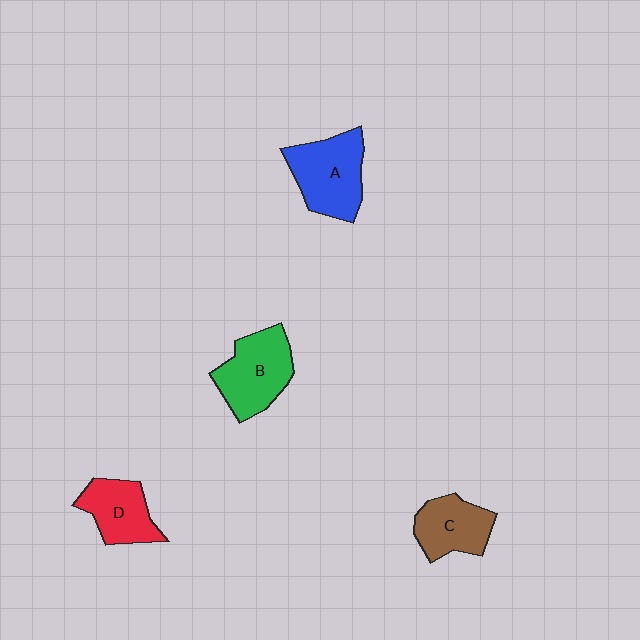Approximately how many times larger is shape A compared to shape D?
Approximately 1.3 times.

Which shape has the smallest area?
Shape D (red).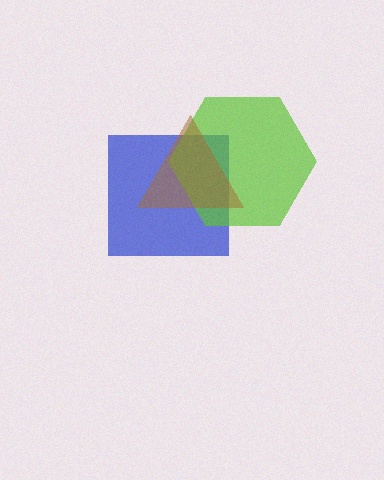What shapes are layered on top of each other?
The layered shapes are: a blue square, a lime hexagon, a brown triangle.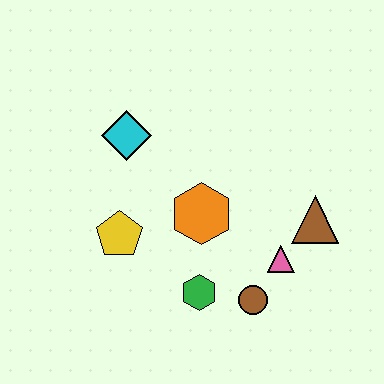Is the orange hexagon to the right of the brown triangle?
No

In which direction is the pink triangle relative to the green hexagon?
The pink triangle is to the right of the green hexagon.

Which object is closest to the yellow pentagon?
The orange hexagon is closest to the yellow pentagon.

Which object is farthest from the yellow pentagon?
The brown triangle is farthest from the yellow pentagon.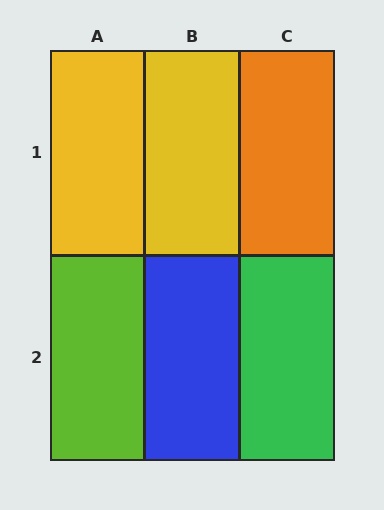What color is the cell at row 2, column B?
Blue.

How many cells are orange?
1 cell is orange.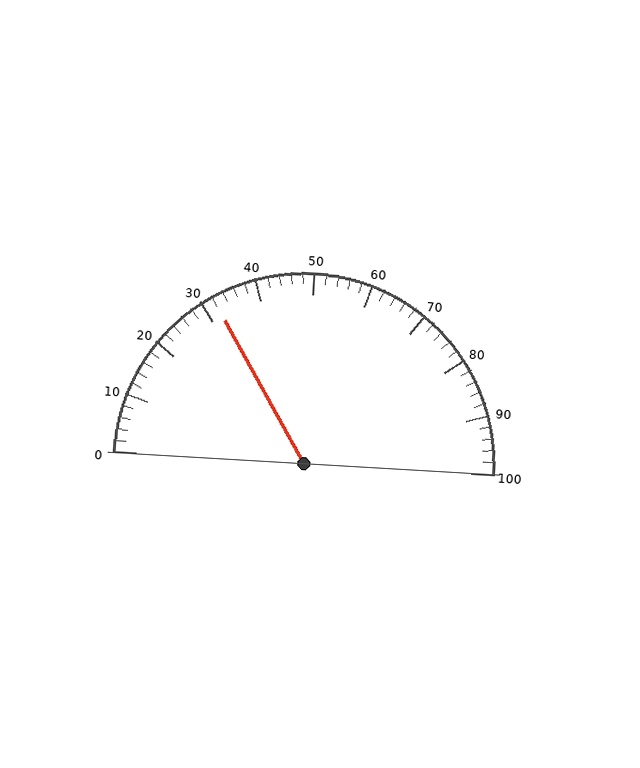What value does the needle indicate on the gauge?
The needle indicates approximately 32.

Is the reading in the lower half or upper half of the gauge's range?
The reading is in the lower half of the range (0 to 100).